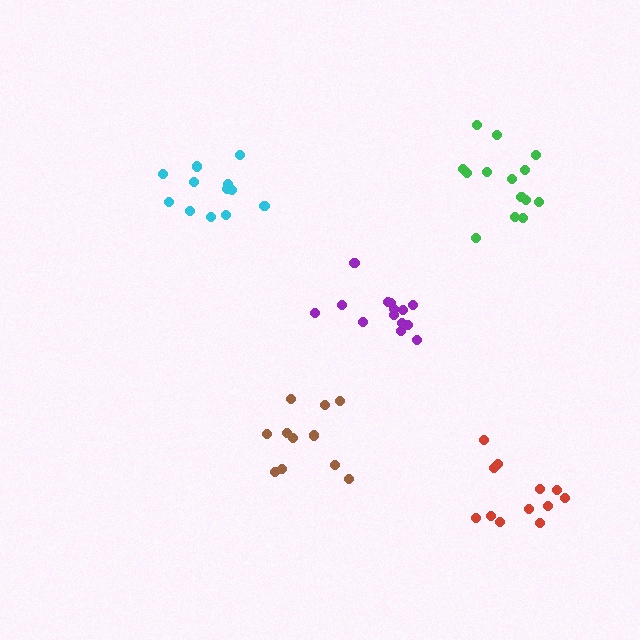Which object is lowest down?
The red cluster is bottommost.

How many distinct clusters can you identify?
There are 5 distinct clusters.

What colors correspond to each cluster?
The clusters are colored: cyan, brown, purple, red, green.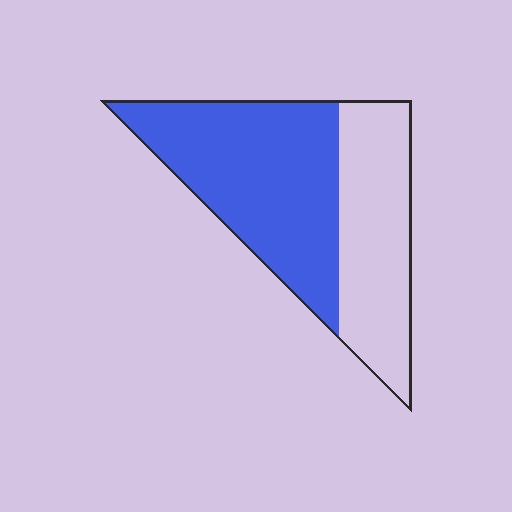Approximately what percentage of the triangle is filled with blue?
Approximately 60%.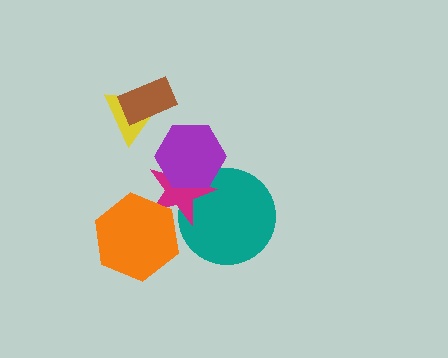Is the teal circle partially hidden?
Yes, it is partially covered by another shape.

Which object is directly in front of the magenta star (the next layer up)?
The purple hexagon is directly in front of the magenta star.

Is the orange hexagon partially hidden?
No, no other shape covers it.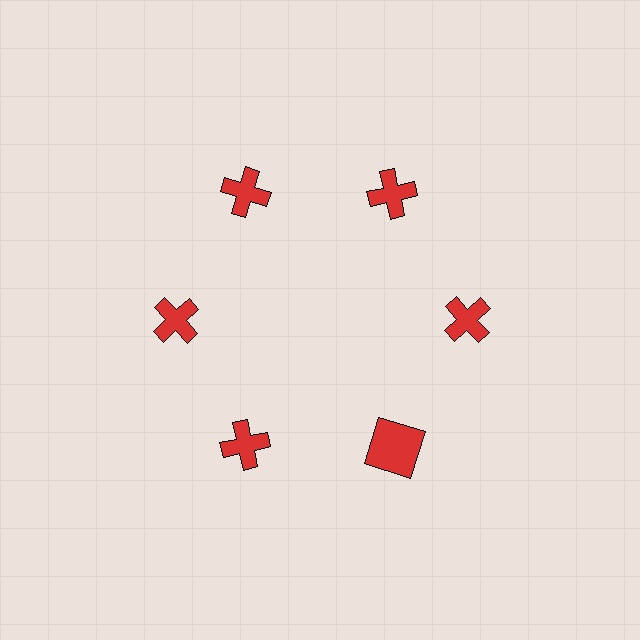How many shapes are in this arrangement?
There are 6 shapes arranged in a ring pattern.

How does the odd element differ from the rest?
It has a different shape: square instead of cross.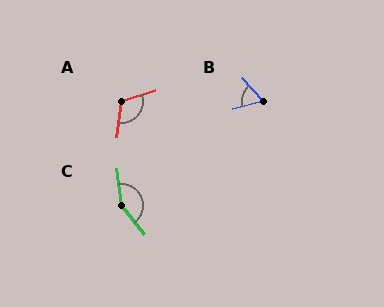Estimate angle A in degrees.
Approximately 116 degrees.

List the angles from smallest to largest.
B (63°), A (116°), C (148°).